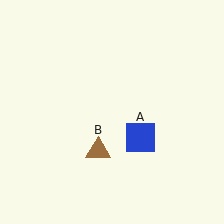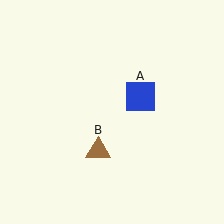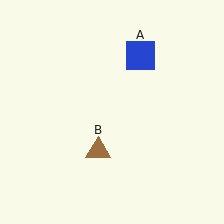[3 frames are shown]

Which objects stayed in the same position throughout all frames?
Brown triangle (object B) remained stationary.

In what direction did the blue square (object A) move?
The blue square (object A) moved up.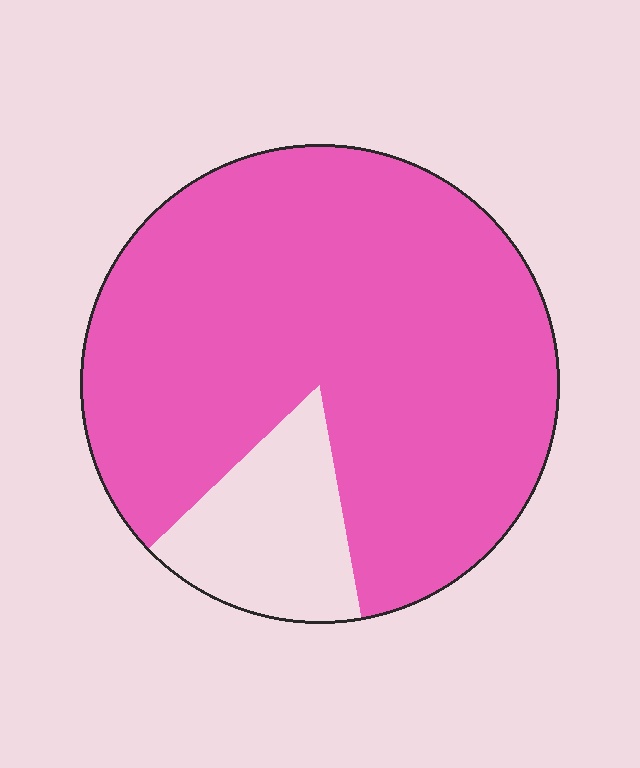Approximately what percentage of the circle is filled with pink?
Approximately 85%.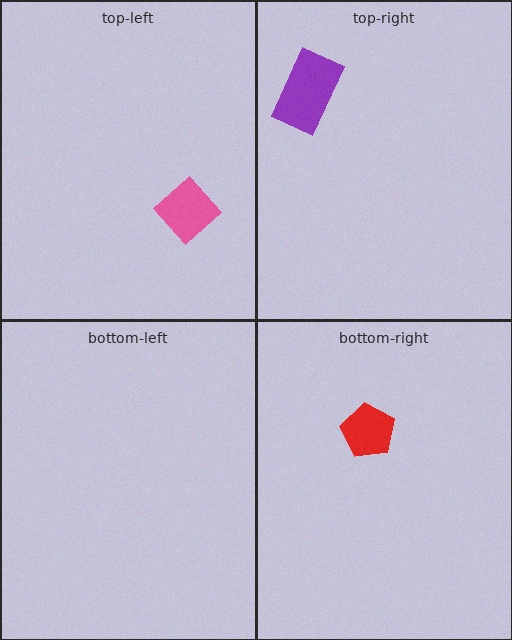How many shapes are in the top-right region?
1.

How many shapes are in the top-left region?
1.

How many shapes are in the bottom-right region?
1.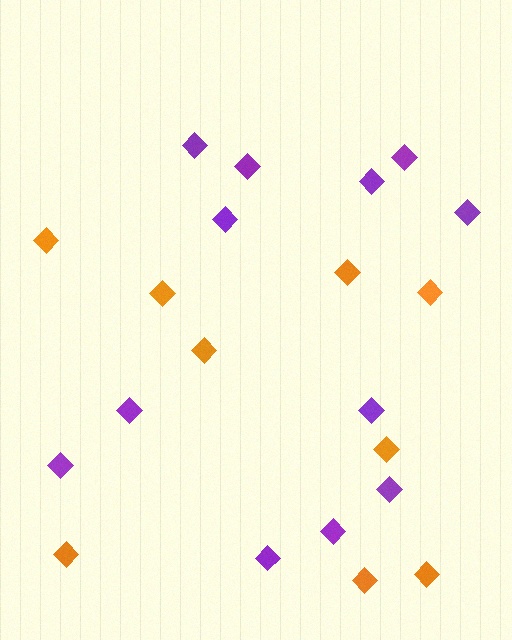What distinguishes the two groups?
There are 2 groups: one group of purple diamonds (12) and one group of orange diamonds (9).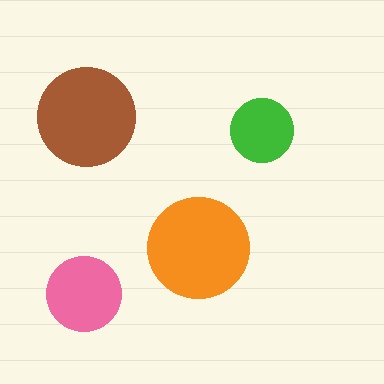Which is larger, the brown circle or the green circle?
The brown one.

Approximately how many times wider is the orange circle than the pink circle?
About 1.5 times wider.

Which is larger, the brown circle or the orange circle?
The orange one.